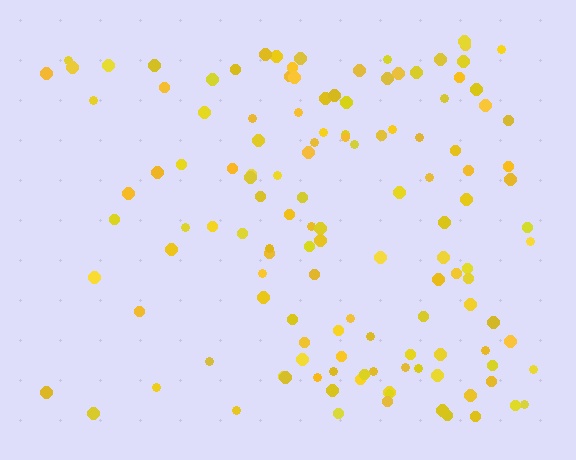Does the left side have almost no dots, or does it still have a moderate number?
Still a moderate number, just noticeably fewer than the right.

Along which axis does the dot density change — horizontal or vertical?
Horizontal.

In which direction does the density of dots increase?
From left to right, with the right side densest.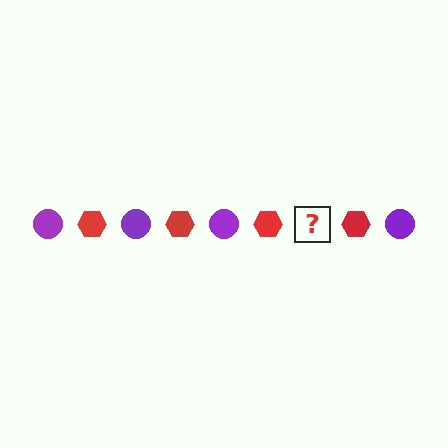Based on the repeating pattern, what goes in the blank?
The blank should be a purple circle.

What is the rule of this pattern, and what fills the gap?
The rule is that the pattern alternates between purple circle and red hexagon. The gap should be filled with a purple circle.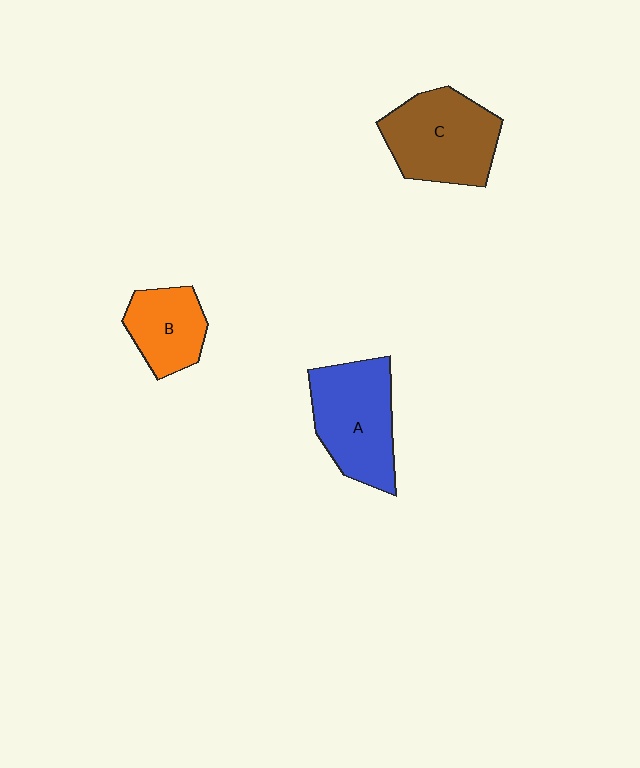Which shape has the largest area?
Shape C (brown).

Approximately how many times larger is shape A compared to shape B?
Approximately 1.6 times.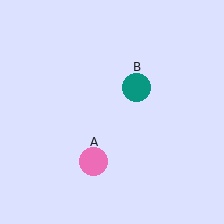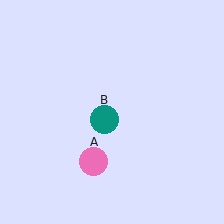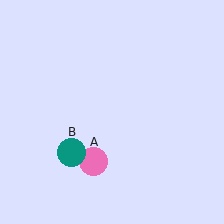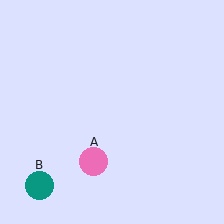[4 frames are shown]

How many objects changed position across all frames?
1 object changed position: teal circle (object B).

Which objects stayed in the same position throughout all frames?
Pink circle (object A) remained stationary.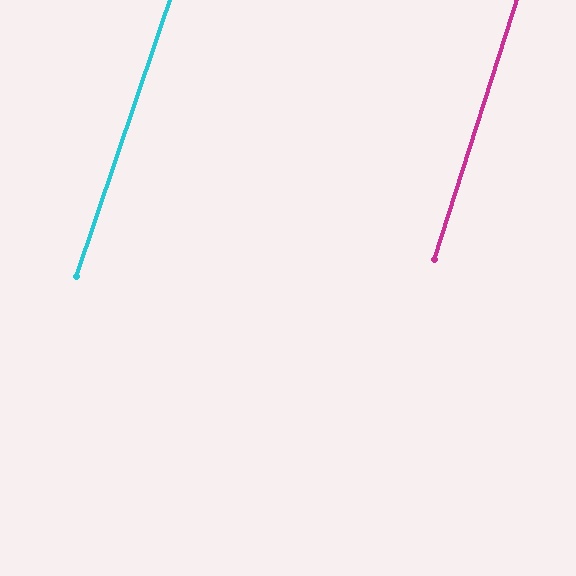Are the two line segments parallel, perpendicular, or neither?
Parallel — their directions differ by only 1.3°.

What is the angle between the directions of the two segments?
Approximately 1 degree.